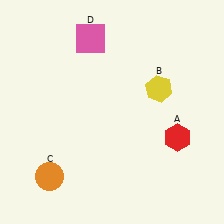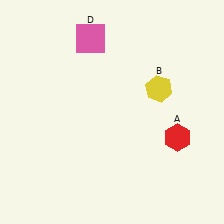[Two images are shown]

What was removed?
The orange circle (C) was removed in Image 2.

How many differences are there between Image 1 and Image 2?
There is 1 difference between the two images.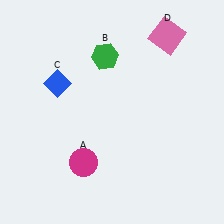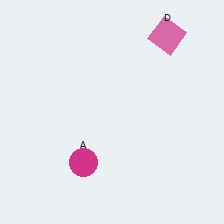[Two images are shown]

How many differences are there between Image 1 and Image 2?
There are 2 differences between the two images.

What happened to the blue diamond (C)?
The blue diamond (C) was removed in Image 2. It was in the top-left area of Image 1.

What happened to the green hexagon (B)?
The green hexagon (B) was removed in Image 2. It was in the top-left area of Image 1.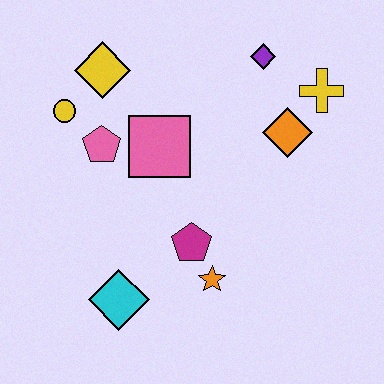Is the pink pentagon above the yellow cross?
No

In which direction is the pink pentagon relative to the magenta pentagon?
The pink pentagon is above the magenta pentagon.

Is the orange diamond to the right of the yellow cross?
No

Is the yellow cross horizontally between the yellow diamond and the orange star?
No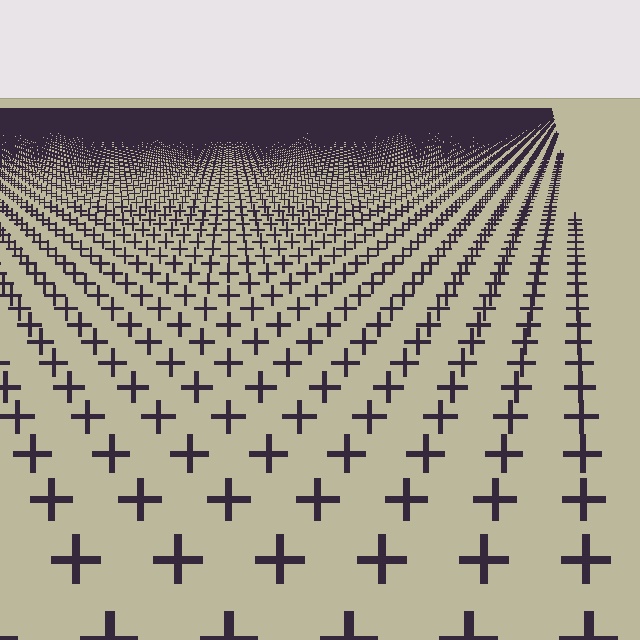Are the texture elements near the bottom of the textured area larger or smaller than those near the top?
Larger. Near the bottom, elements are closer to the viewer and appear at a bigger on-screen size.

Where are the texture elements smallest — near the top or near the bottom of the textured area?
Near the top.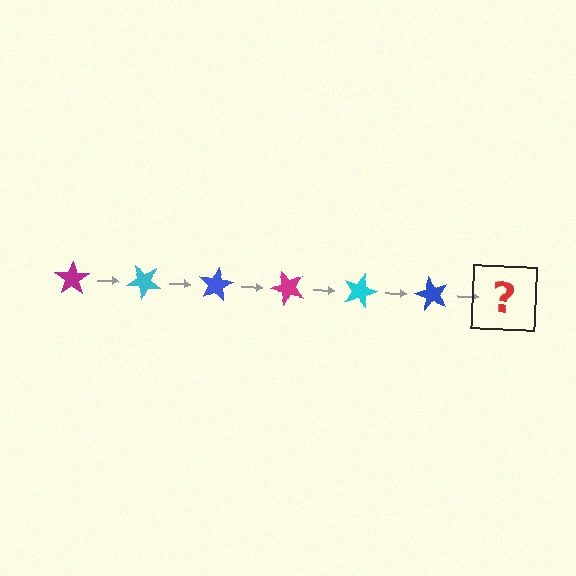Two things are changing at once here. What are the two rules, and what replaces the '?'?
The two rules are that it rotates 40 degrees each step and the color cycles through magenta, cyan, and blue. The '?' should be a magenta star, rotated 240 degrees from the start.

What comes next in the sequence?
The next element should be a magenta star, rotated 240 degrees from the start.